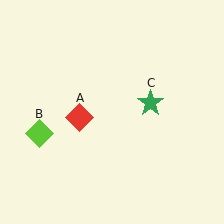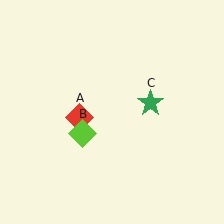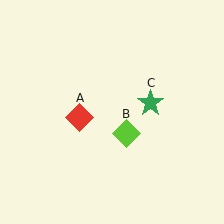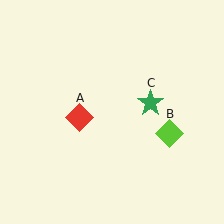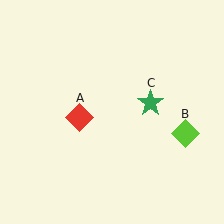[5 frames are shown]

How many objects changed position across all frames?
1 object changed position: lime diamond (object B).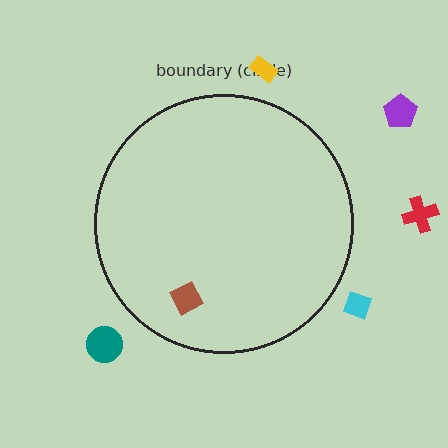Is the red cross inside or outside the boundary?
Outside.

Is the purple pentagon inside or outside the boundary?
Outside.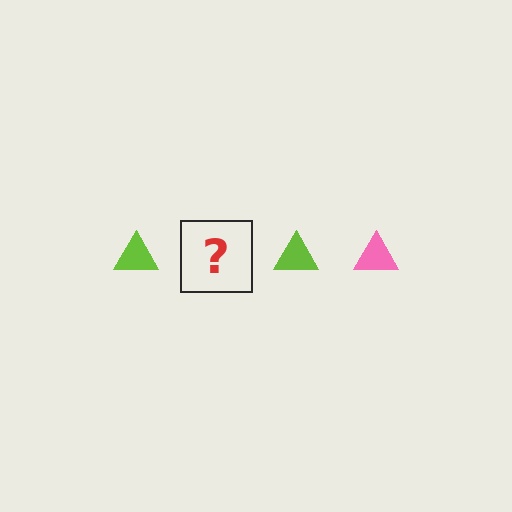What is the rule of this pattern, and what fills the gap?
The rule is that the pattern cycles through lime, pink triangles. The gap should be filled with a pink triangle.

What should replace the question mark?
The question mark should be replaced with a pink triangle.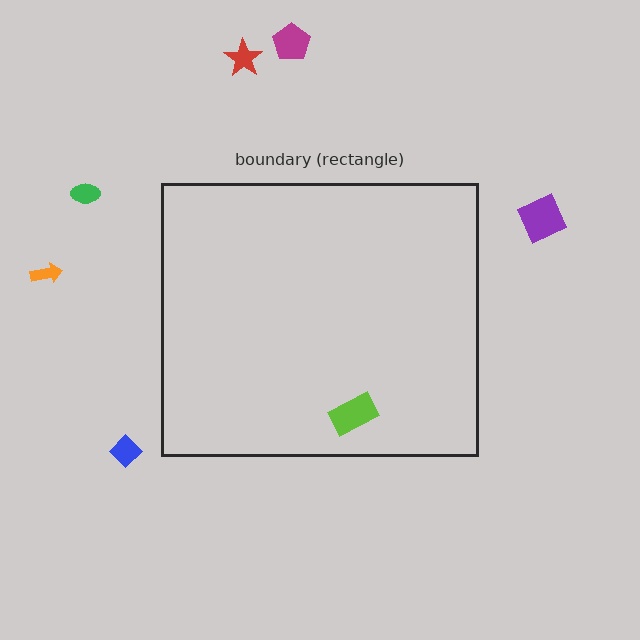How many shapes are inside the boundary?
1 inside, 6 outside.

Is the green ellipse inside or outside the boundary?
Outside.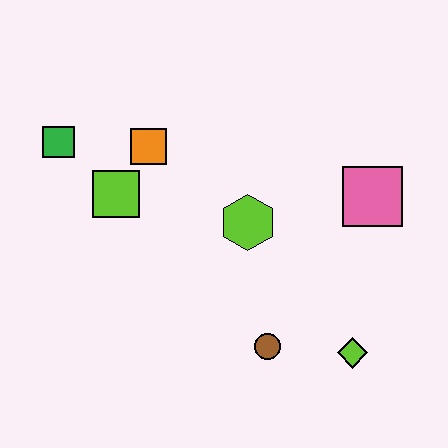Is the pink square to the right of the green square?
Yes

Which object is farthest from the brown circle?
The green square is farthest from the brown circle.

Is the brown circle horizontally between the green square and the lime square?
No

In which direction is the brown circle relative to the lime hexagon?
The brown circle is below the lime hexagon.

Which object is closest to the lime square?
The orange square is closest to the lime square.